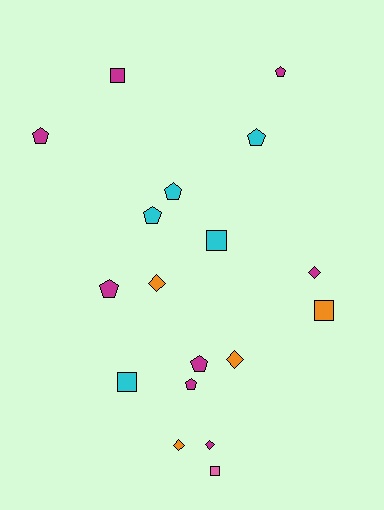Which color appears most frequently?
Magenta, with 8 objects.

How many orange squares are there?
There is 1 orange square.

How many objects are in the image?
There are 18 objects.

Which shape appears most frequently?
Pentagon, with 8 objects.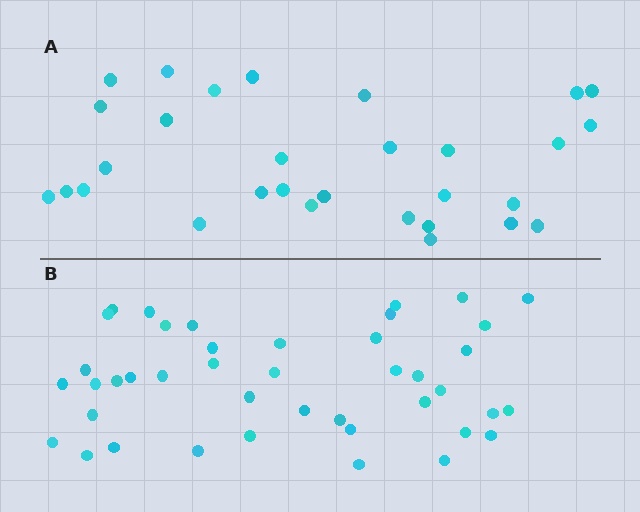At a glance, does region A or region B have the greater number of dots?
Region B (the bottom region) has more dots.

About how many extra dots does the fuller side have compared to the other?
Region B has roughly 12 or so more dots than region A.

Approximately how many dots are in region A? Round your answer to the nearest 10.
About 30 dots.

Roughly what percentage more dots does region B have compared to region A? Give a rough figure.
About 40% more.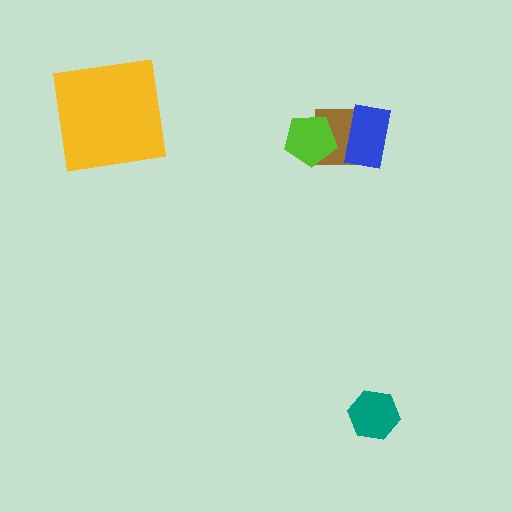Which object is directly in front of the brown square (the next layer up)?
The lime pentagon is directly in front of the brown square.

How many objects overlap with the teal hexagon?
0 objects overlap with the teal hexagon.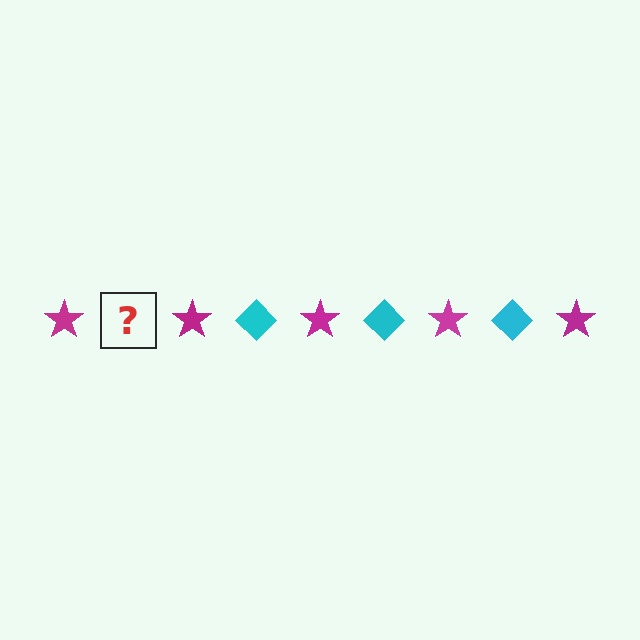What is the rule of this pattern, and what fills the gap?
The rule is that the pattern alternates between magenta star and cyan diamond. The gap should be filled with a cyan diamond.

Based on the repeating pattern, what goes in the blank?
The blank should be a cyan diamond.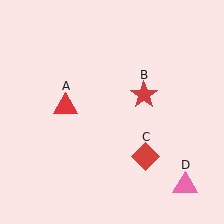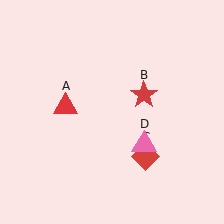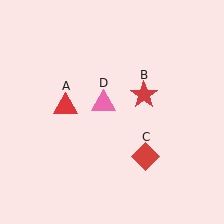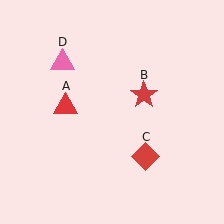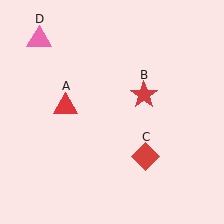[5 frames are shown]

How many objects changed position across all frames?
1 object changed position: pink triangle (object D).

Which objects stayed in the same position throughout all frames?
Red triangle (object A) and red star (object B) and red diamond (object C) remained stationary.